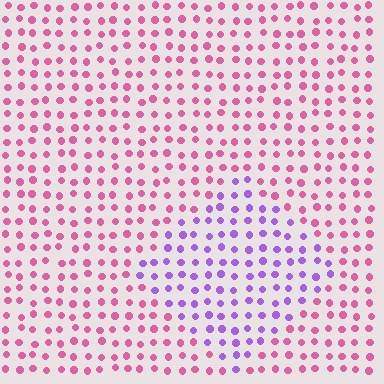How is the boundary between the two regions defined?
The boundary is defined purely by a slight shift in hue (about 57 degrees). Spacing, size, and orientation are identical on both sides.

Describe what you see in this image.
The image is filled with small pink elements in a uniform arrangement. A diamond-shaped region is visible where the elements are tinted to a slightly different hue, forming a subtle color boundary.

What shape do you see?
I see a diamond.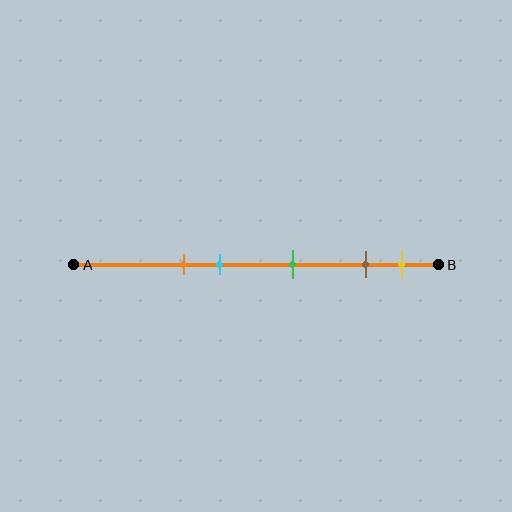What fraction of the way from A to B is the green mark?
The green mark is approximately 60% (0.6) of the way from A to B.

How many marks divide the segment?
There are 5 marks dividing the segment.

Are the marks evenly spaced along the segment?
No, the marks are not evenly spaced.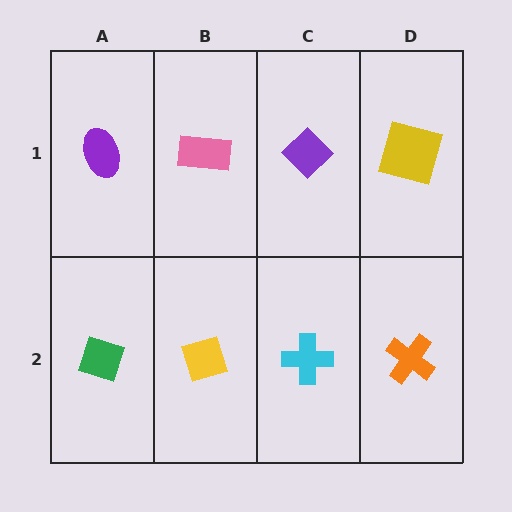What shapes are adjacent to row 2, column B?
A pink rectangle (row 1, column B), a green diamond (row 2, column A), a cyan cross (row 2, column C).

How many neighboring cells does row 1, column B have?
3.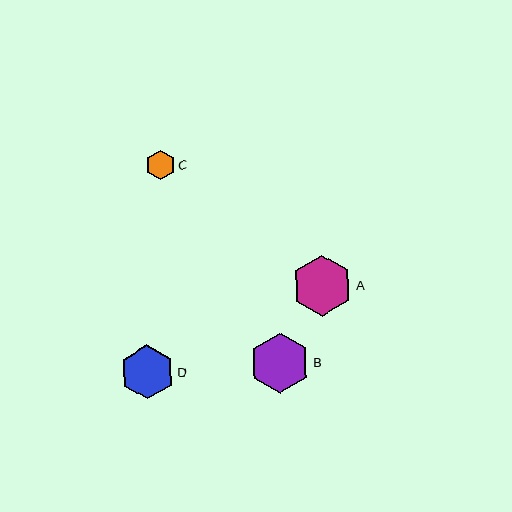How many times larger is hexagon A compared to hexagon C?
Hexagon A is approximately 2.1 times the size of hexagon C.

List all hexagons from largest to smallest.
From largest to smallest: A, B, D, C.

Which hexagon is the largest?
Hexagon A is the largest with a size of approximately 61 pixels.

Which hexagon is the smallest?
Hexagon C is the smallest with a size of approximately 29 pixels.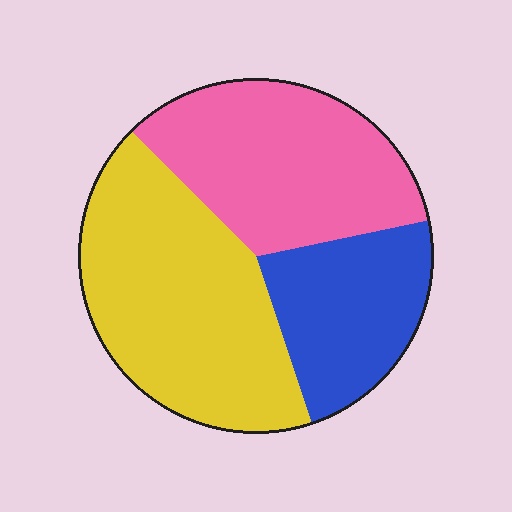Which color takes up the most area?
Yellow, at roughly 45%.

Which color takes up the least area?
Blue, at roughly 25%.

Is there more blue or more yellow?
Yellow.